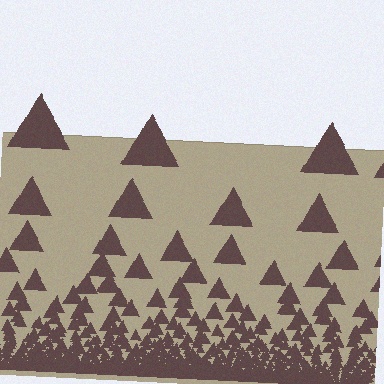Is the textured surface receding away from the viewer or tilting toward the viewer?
The surface appears to tilt toward the viewer. Texture elements get larger and sparser toward the top.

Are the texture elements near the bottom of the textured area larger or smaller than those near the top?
Smaller. The gradient is inverted — elements near the bottom are smaller and denser.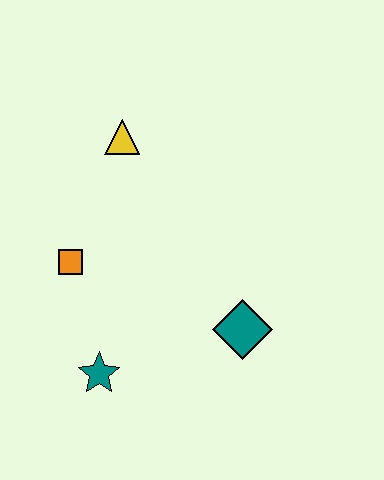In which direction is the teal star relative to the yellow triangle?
The teal star is below the yellow triangle.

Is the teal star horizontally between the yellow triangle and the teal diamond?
No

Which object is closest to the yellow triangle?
The orange square is closest to the yellow triangle.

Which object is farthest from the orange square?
The teal diamond is farthest from the orange square.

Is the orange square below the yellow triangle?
Yes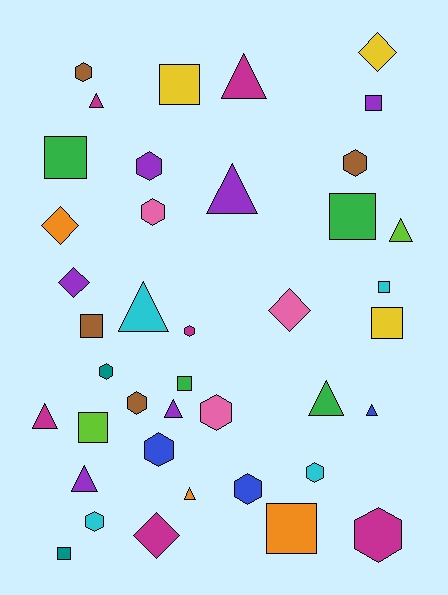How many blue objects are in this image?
There are 3 blue objects.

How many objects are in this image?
There are 40 objects.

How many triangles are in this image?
There are 11 triangles.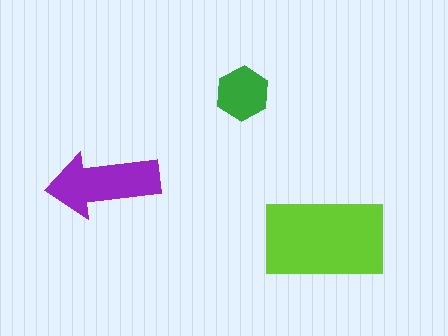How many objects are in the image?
There are 3 objects in the image.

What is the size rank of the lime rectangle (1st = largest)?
1st.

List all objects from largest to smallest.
The lime rectangle, the purple arrow, the green hexagon.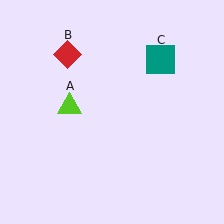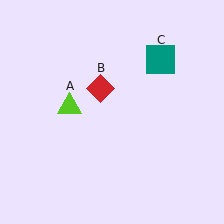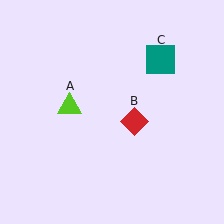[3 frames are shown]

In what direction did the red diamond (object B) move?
The red diamond (object B) moved down and to the right.